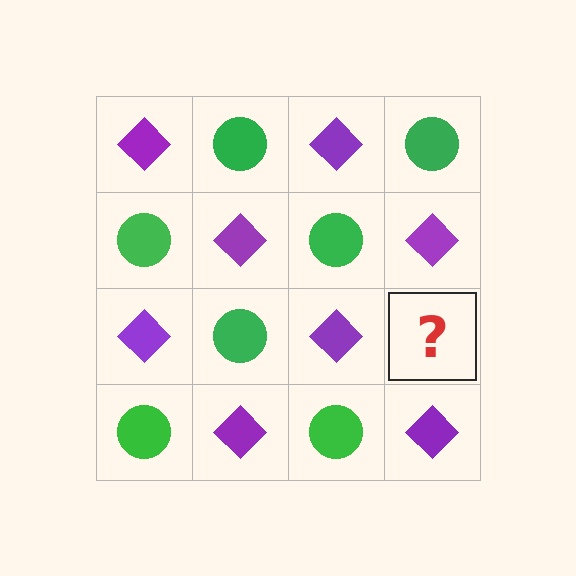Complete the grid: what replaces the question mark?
The question mark should be replaced with a green circle.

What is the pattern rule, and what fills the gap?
The rule is that it alternates purple diamond and green circle in a checkerboard pattern. The gap should be filled with a green circle.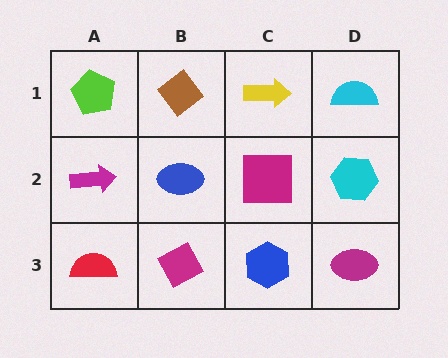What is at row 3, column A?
A red semicircle.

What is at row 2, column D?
A cyan hexagon.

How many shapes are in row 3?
4 shapes.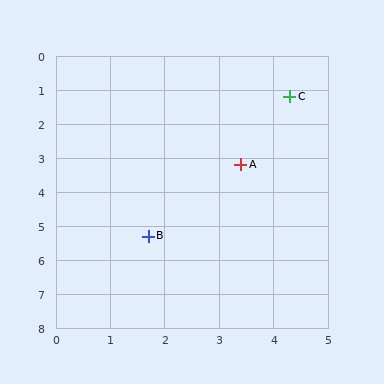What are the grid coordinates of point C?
Point C is at approximately (4.3, 1.2).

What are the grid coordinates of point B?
Point B is at approximately (1.7, 5.3).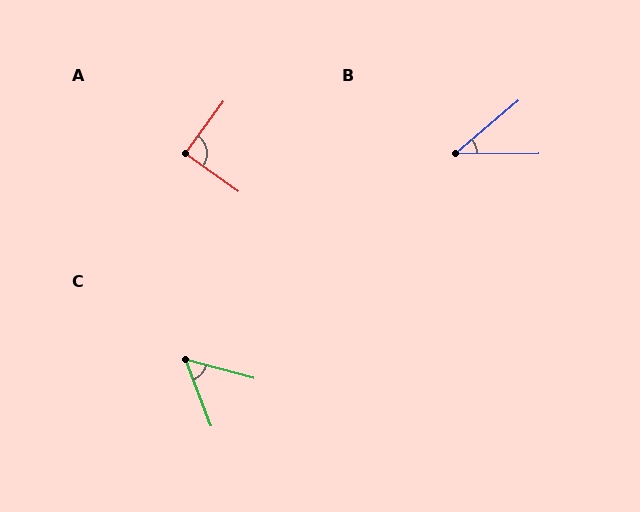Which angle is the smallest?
B, at approximately 40 degrees.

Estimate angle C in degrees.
Approximately 54 degrees.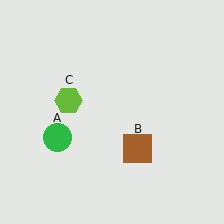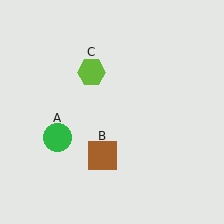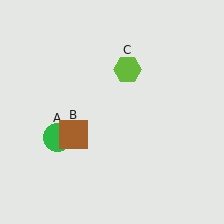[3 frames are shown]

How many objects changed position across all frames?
2 objects changed position: brown square (object B), lime hexagon (object C).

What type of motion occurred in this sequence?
The brown square (object B), lime hexagon (object C) rotated clockwise around the center of the scene.